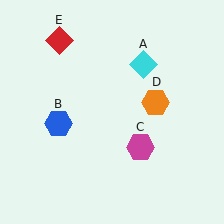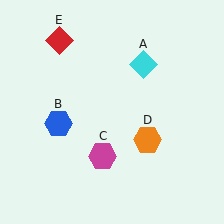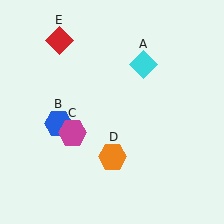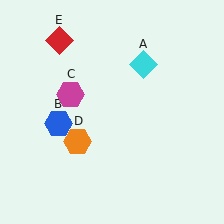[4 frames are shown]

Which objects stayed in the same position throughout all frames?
Cyan diamond (object A) and blue hexagon (object B) and red diamond (object E) remained stationary.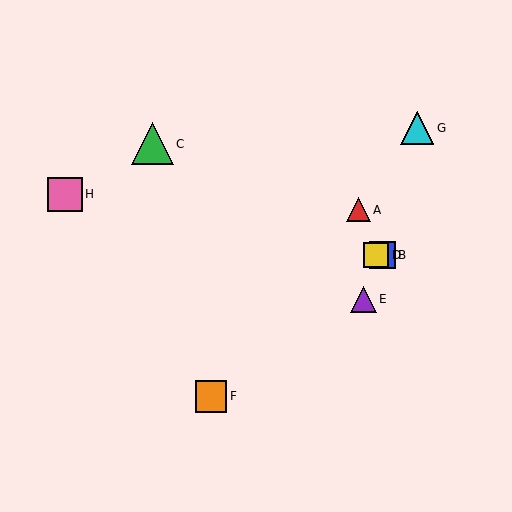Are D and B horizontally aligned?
Yes, both are at y≈255.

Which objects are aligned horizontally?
Objects B, D are aligned horizontally.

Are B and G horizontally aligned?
No, B is at y≈255 and G is at y≈128.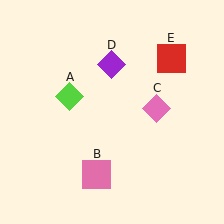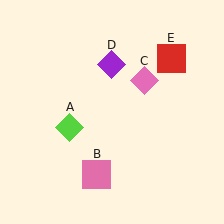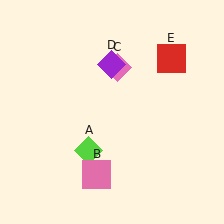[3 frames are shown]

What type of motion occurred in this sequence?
The lime diamond (object A), pink diamond (object C) rotated counterclockwise around the center of the scene.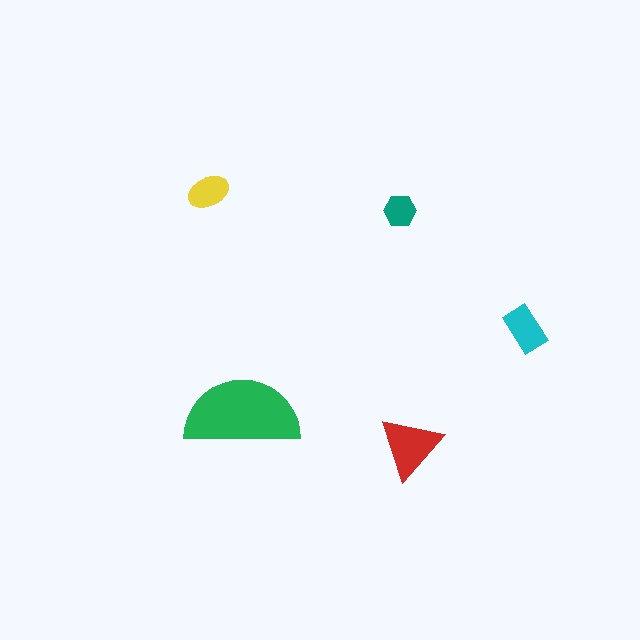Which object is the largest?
The green semicircle.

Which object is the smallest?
The teal hexagon.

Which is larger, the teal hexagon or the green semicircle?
The green semicircle.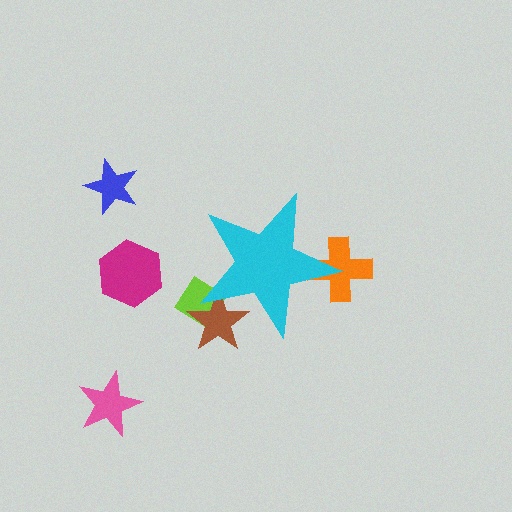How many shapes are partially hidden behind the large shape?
3 shapes are partially hidden.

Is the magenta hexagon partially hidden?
No, the magenta hexagon is fully visible.